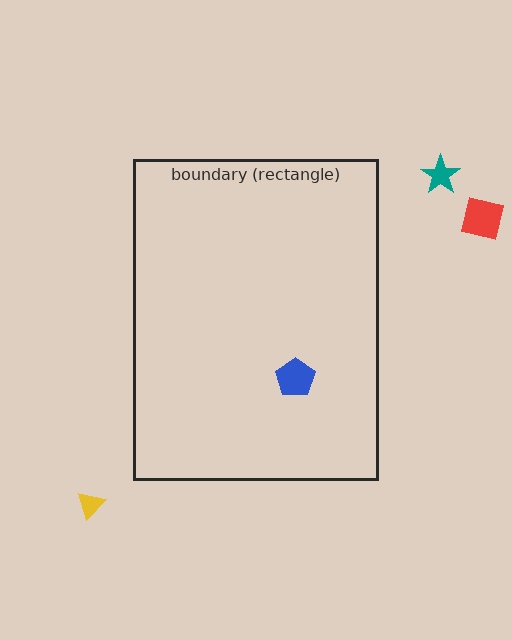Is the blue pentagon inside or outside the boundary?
Inside.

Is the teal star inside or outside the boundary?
Outside.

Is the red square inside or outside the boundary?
Outside.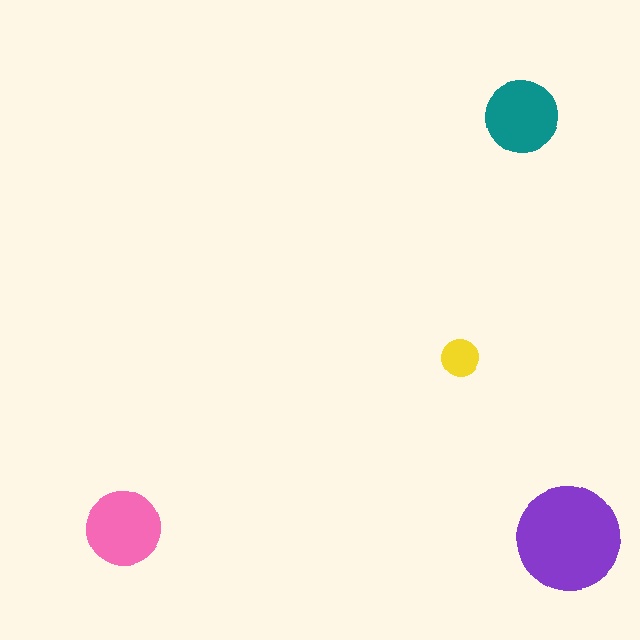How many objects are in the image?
There are 4 objects in the image.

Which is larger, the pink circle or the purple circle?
The purple one.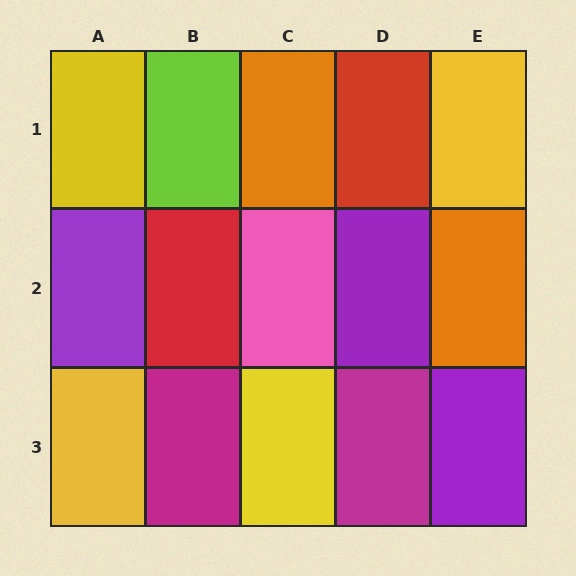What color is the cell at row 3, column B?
Magenta.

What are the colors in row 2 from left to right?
Purple, red, pink, purple, orange.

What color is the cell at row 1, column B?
Lime.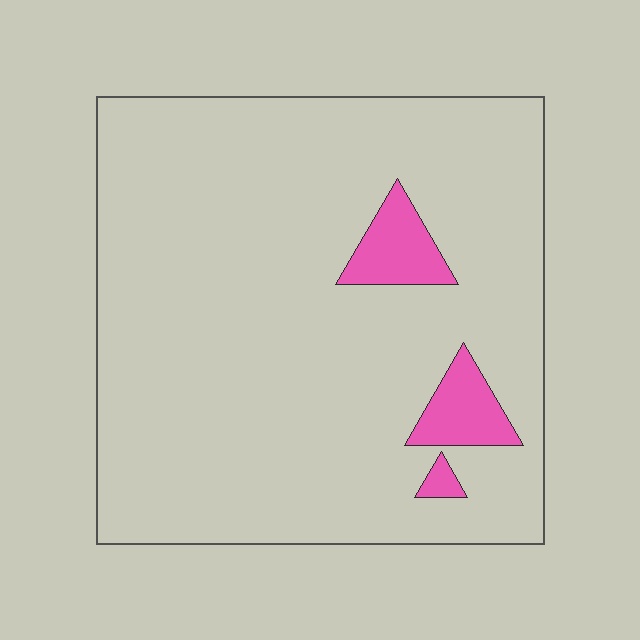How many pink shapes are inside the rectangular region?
3.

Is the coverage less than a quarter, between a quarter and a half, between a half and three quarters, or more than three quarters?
Less than a quarter.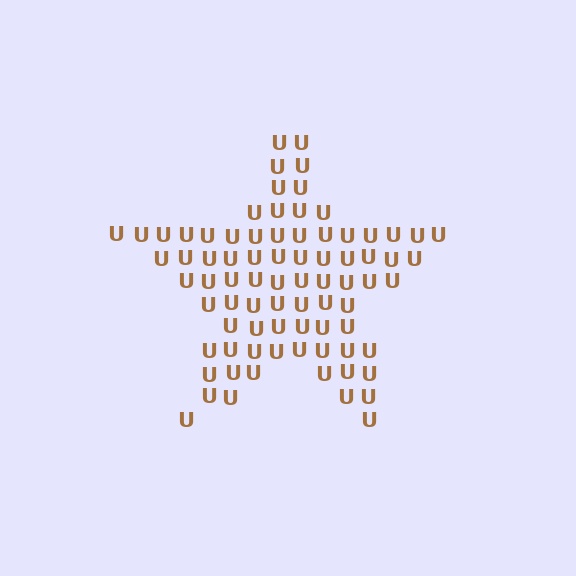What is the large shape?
The large shape is a star.